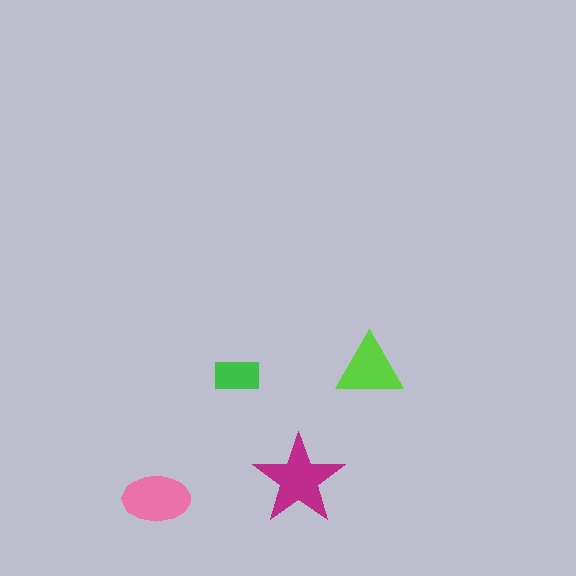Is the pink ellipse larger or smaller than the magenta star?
Smaller.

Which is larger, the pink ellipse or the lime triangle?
The pink ellipse.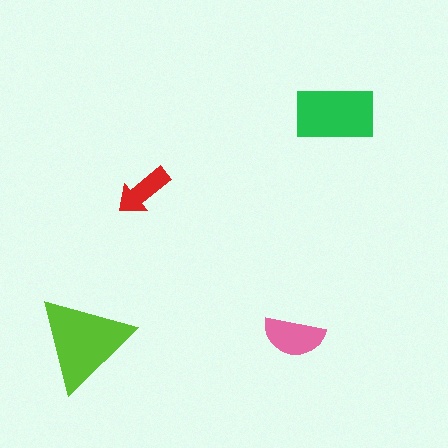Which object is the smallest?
The red arrow.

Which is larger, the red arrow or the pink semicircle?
The pink semicircle.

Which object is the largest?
The lime triangle.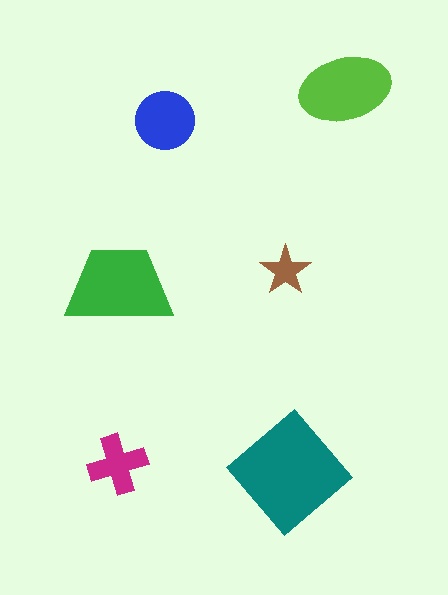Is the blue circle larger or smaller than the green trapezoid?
Smaller.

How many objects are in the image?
There are 6 objects in the image.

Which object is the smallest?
The brown star.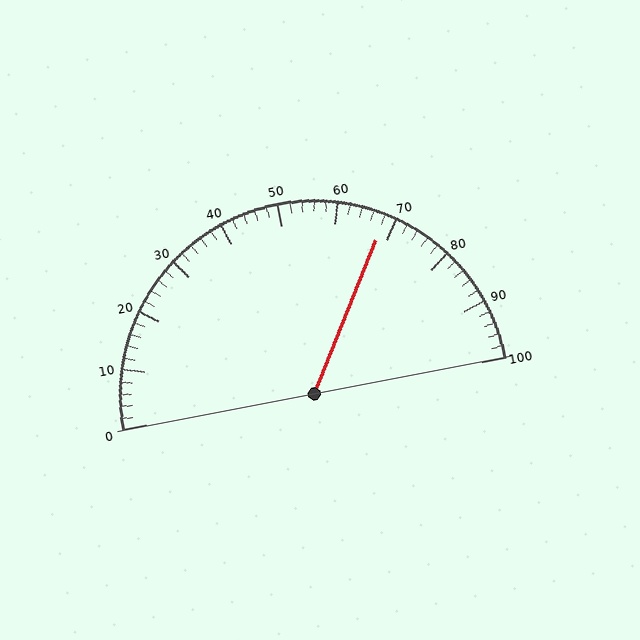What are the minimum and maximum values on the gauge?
The gauge ranges from 0 to 100.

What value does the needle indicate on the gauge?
The needle indicates approximately 68.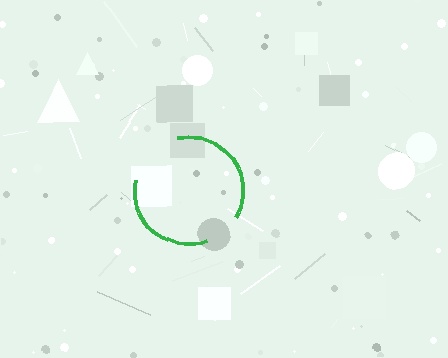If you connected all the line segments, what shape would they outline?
They would outline a circle.